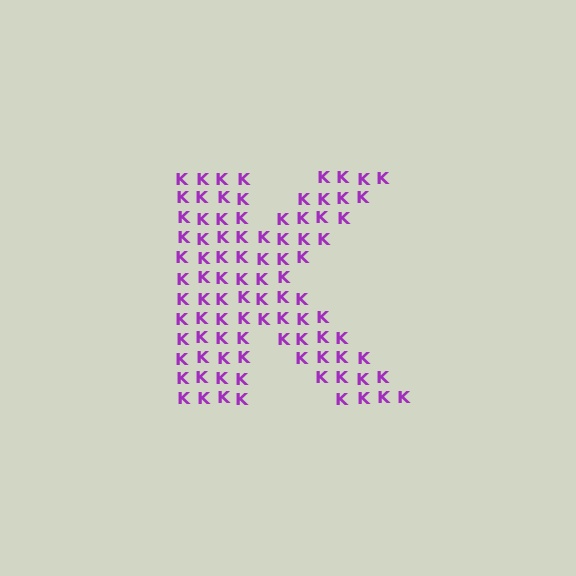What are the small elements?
The small elements are letter K's.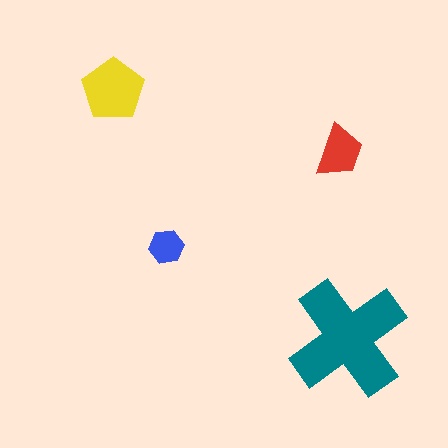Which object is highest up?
The yellow pentagon is topmost.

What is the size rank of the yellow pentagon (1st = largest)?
2nd.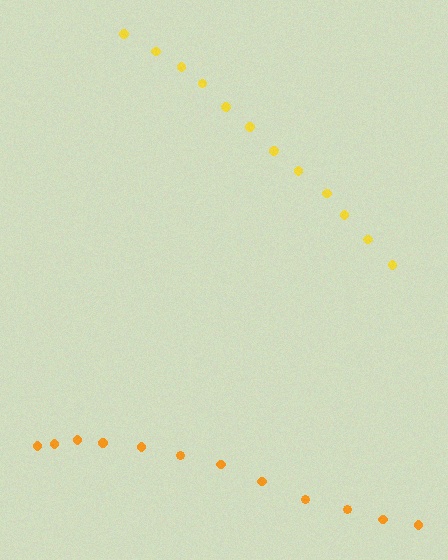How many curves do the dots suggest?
There are 2 distinct paths.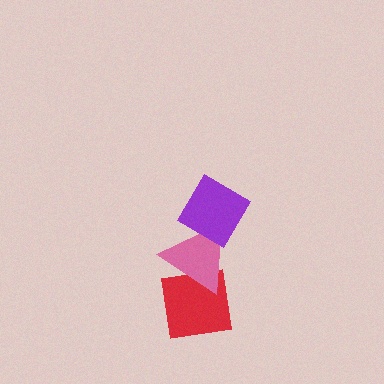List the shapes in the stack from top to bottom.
From top to bottom: the purple diamond, the pink triangle, the red square.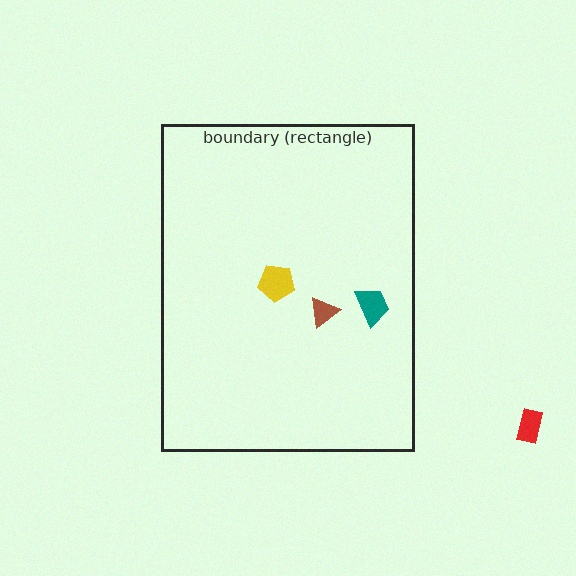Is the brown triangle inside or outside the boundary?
Inside.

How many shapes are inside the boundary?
4 inside, 1 outside.